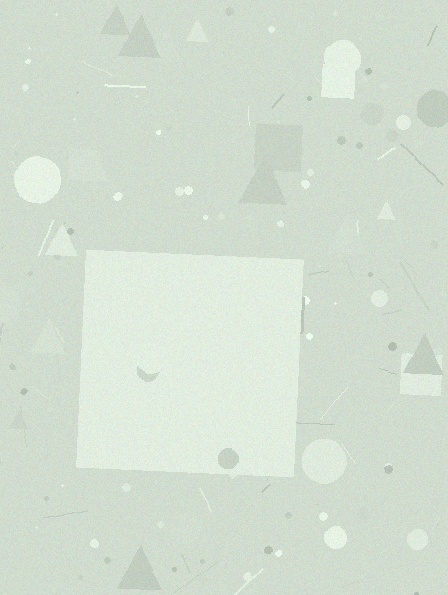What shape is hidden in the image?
A square is hidden in the image.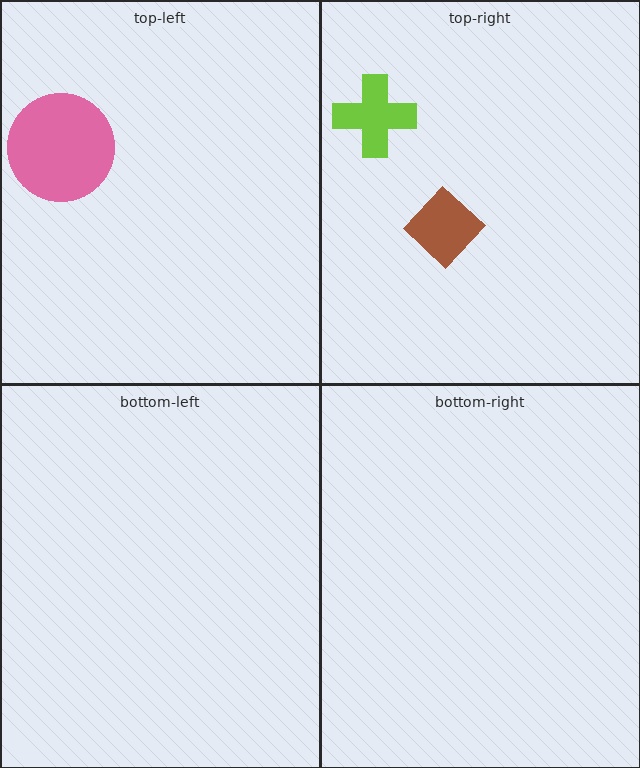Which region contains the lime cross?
The top-right region.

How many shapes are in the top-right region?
2.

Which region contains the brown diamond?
The top-right region.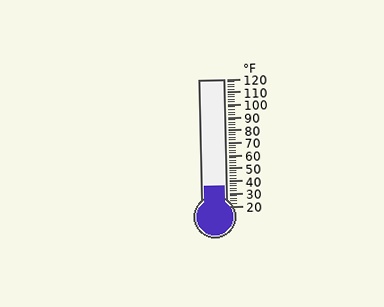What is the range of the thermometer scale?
The thermometer scale ranges from 20°F to 120°F.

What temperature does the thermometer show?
The thermometer shows approximately 36°F.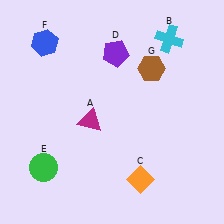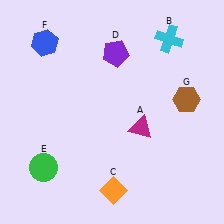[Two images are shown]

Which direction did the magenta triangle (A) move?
The magenta triangle (A) moved right.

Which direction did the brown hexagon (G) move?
The brown hexagon (G) moved right.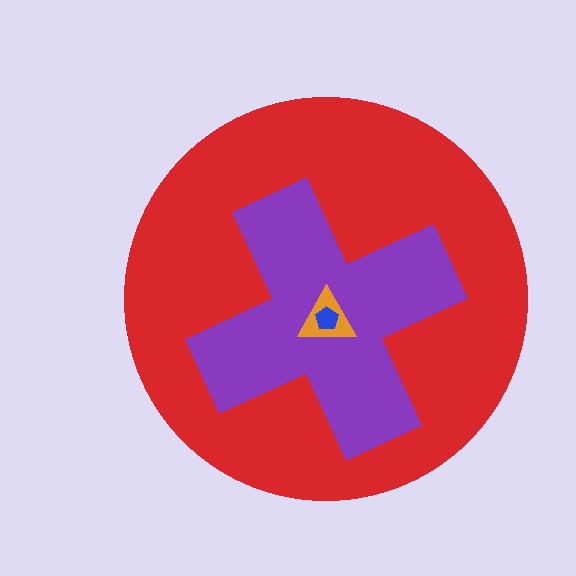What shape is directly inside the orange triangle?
The blue pentagon.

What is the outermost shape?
The red circle.